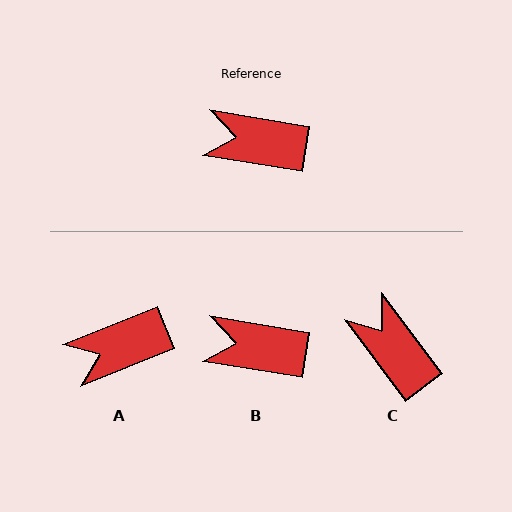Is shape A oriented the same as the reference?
No, it is off by about 31 degrees.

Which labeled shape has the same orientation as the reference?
B.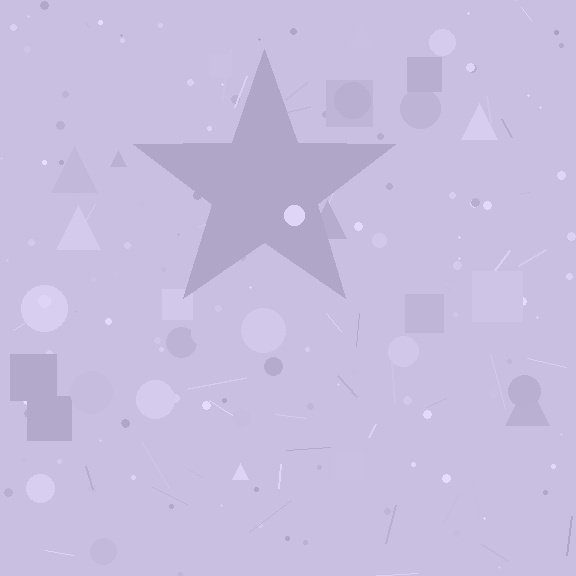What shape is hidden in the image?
A star is hidden in the image.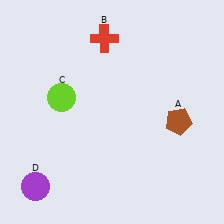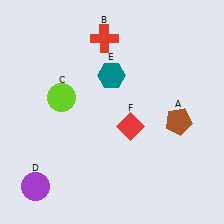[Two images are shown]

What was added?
A teal hexagon (E), a red diamond (F) were added in Image 2.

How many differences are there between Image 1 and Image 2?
There are 2 differences between the two images.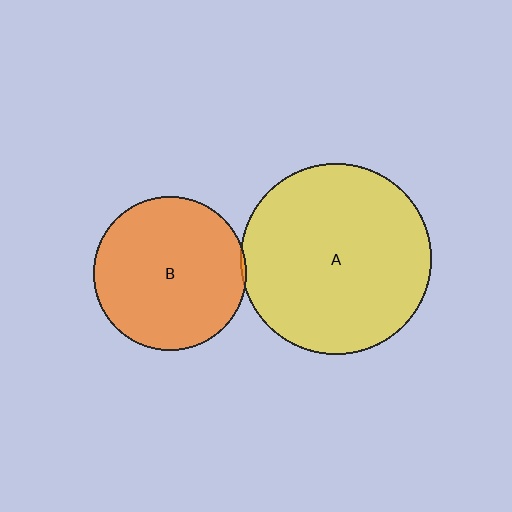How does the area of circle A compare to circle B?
Approximately 1.5 times.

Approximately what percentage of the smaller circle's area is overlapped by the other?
Approximately 5%.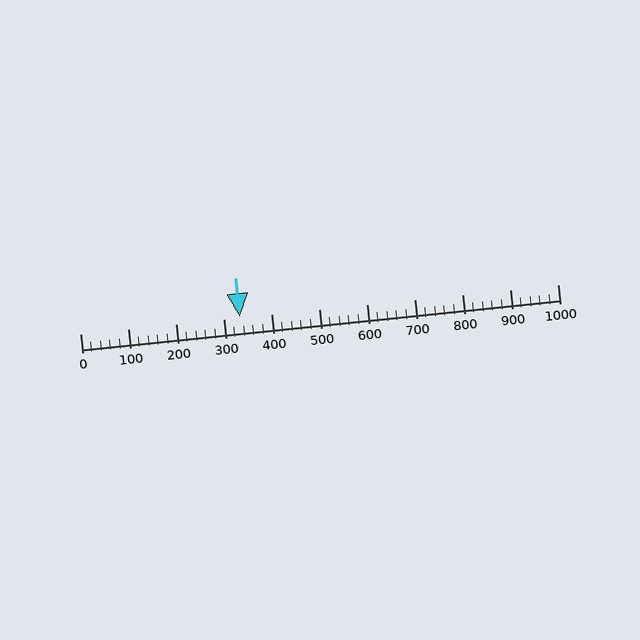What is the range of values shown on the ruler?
The ruler shows values from 0 to 1000.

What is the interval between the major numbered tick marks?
The major tick marks are spaced 100 units apart.